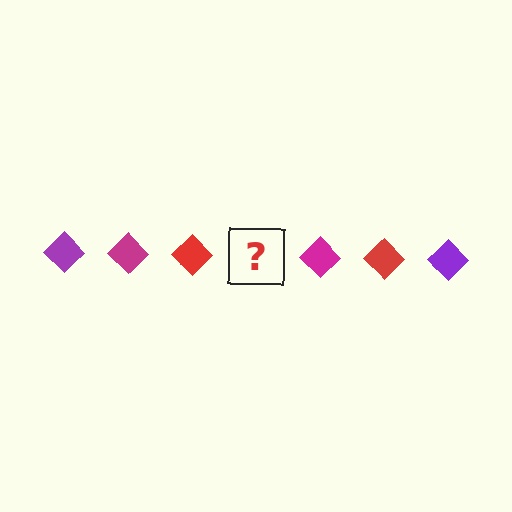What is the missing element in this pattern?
The missing element is a purple diamond.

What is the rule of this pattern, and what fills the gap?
The rule is that the pattern cycles through purple, magenta, red diamonds. The gap should be filled with a purple diamond.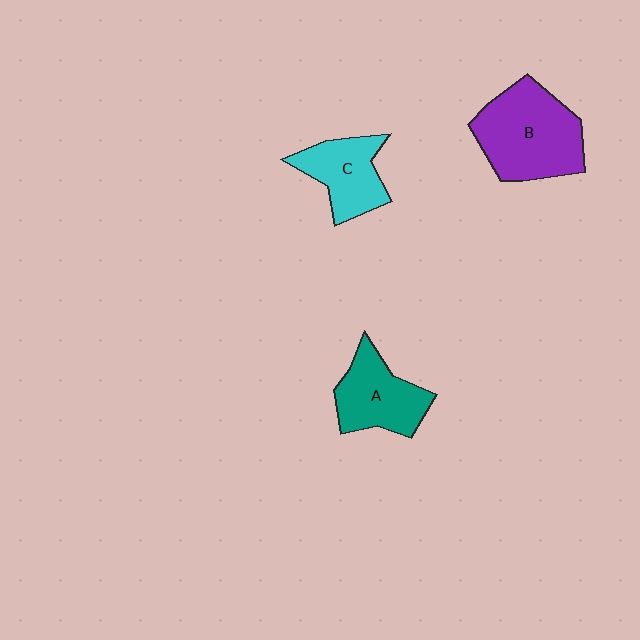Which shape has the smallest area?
Shape C (cyan).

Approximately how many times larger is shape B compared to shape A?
Approximately 1.5 times.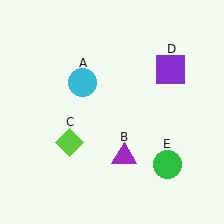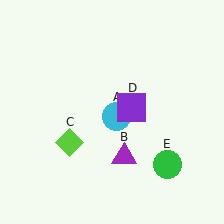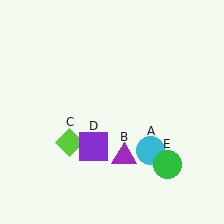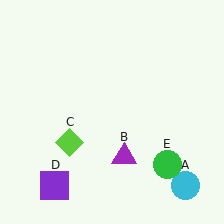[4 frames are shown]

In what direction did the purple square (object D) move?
The purple square (object D) moved down and to the left.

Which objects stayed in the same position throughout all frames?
Purple triangle (object B) and lime diamond (object C) and green circle (object E) remained stationary.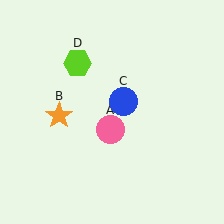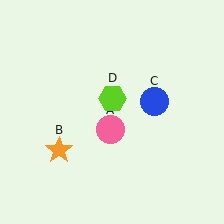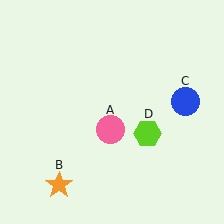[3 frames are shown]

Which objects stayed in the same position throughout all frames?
Pink circle (object A) remained stationary.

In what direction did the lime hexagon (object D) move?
The lime hexagon (object D) moved down and to the right.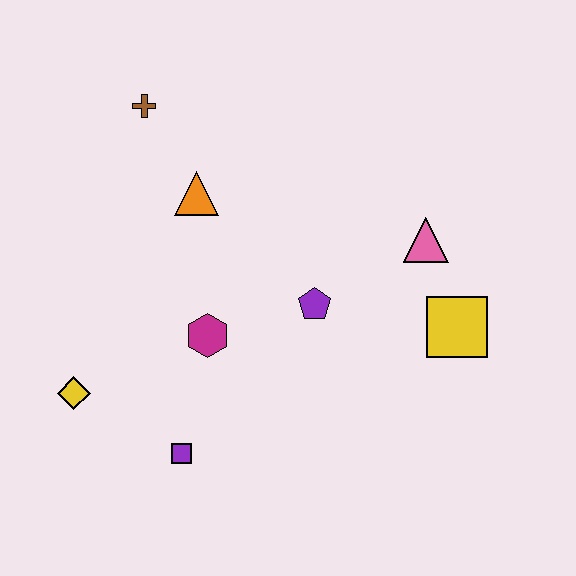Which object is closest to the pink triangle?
The yellow square is closest to the pink triangle.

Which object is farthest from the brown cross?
The yellow square is farthest from the brown cross.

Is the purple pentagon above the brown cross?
No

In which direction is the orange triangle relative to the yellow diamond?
The orange triangle is above the yellow diamond.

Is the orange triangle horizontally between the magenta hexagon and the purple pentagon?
No